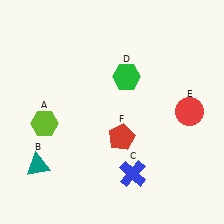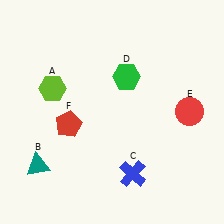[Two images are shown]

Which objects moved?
The objects that moved are: the lime hexagon (A), the red pentagon (F).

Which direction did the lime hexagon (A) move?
The lime hexagon (A) moved up.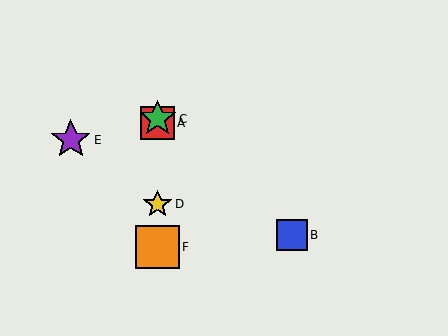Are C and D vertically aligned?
Yes, both are at x≈158.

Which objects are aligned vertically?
Objects A, C, D, F are aligned vertically.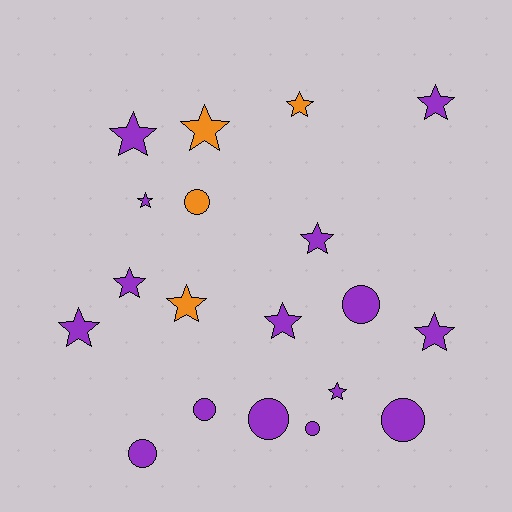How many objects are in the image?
There are 19 objects.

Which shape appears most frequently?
Star, with 12 objects.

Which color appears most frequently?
Purple, with 15 objects.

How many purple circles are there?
There are 6 purple circles.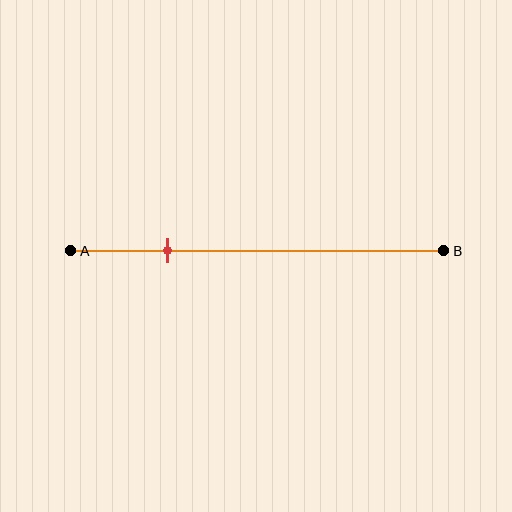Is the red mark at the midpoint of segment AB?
No, the mark is at about 25% from A, not at the 50% midpoint.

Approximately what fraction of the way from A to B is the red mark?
The red mark is approximately 25% of the way from A to B.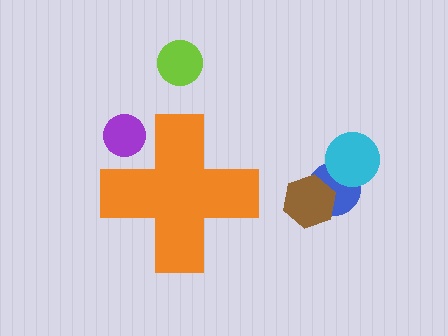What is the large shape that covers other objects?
An orange cross.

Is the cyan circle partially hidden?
No, the cyan circle is fully visible.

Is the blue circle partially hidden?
No, the blue circle is fully visible.